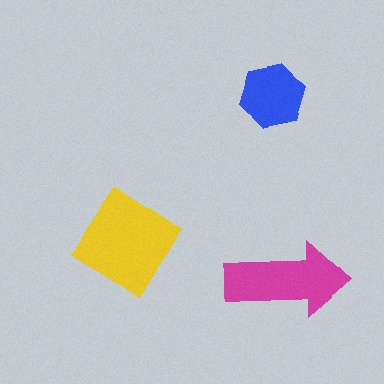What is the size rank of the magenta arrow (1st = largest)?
2nd.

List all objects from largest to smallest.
The yellow diamond, the magenta arrow, the blue hexagon.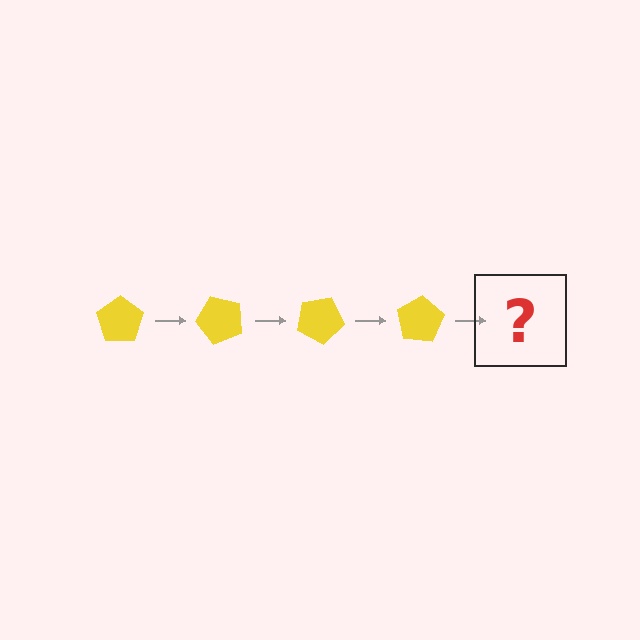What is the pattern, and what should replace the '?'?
The pattern is that the pentagon rotates 50 degrees each step. The '?' should be a yellow pentagon rotated 200 degrees.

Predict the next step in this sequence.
The next step is a yellow pentagon rotated 200 degrees.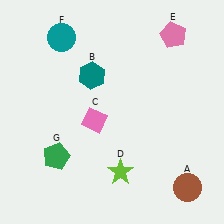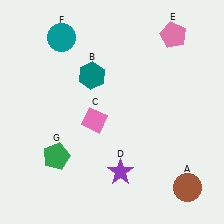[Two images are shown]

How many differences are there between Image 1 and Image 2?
There is 1 difference between the two images.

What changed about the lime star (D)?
In Image 1, D is lime. In Image 2, it changed to purple.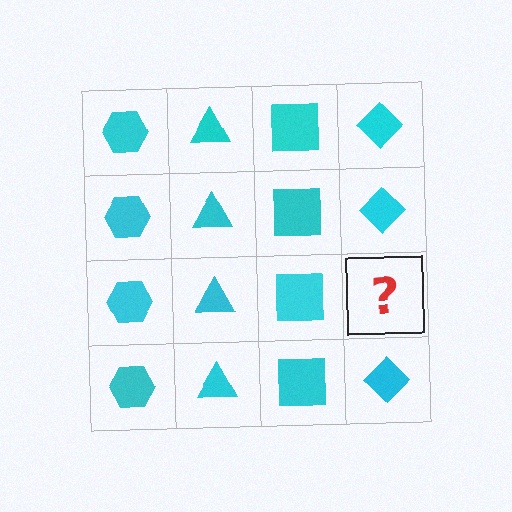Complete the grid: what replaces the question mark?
The question mark should be replaced with a cyan diamond.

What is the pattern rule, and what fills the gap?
The rule is that each column has a consistent shape. The gap should be filled with a cyan diamond.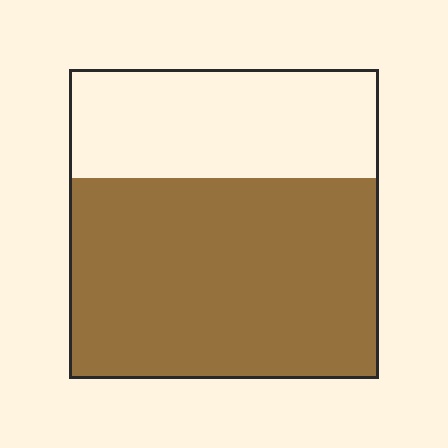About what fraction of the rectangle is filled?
About two thirds (2/3).